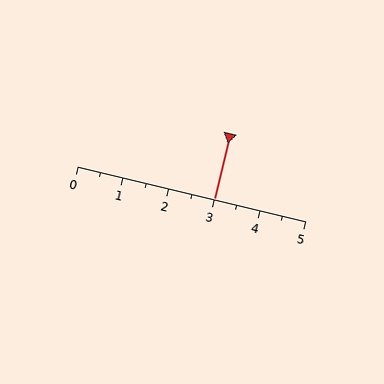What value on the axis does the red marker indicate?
The marker indicates approximately 3.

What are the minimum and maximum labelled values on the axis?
The axis runs from 0 to 5.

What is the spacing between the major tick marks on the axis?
The major ticks are spaced 1 apart.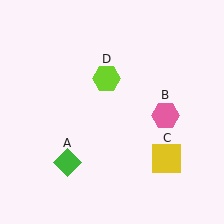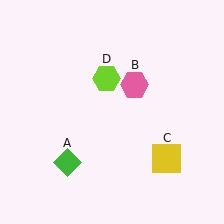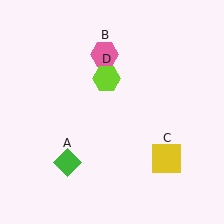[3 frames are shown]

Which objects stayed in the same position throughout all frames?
Green diamond (object A) and yellow square (object C) and lime hexagon (object D) remained stationary.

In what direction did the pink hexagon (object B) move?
The pink hexagon (object B) moved up and to the left.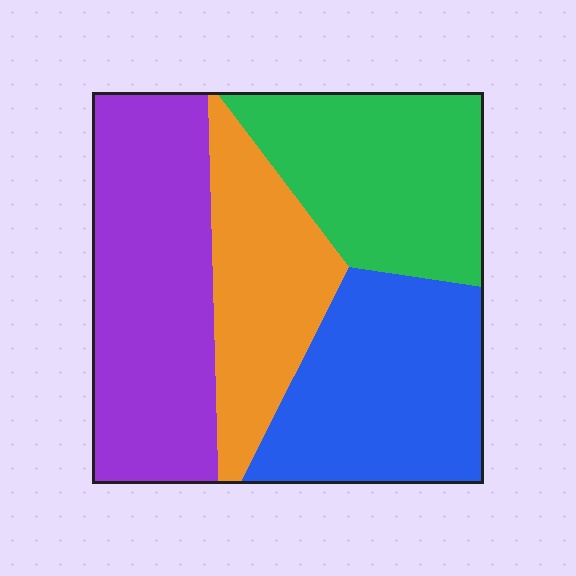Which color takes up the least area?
Orange, at roughly 20%.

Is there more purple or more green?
Purple.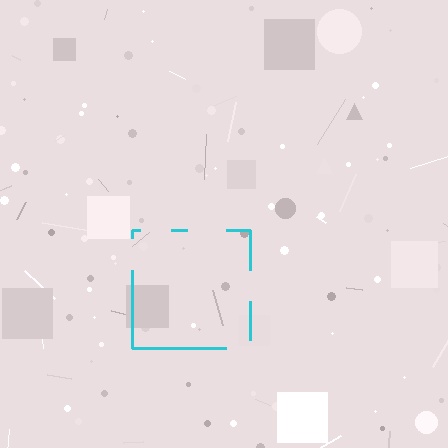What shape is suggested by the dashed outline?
The dashed outline suggests a square.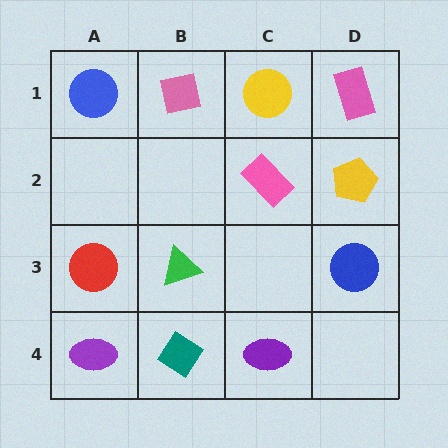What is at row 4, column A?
A purple ellipse.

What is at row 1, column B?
A pink square.